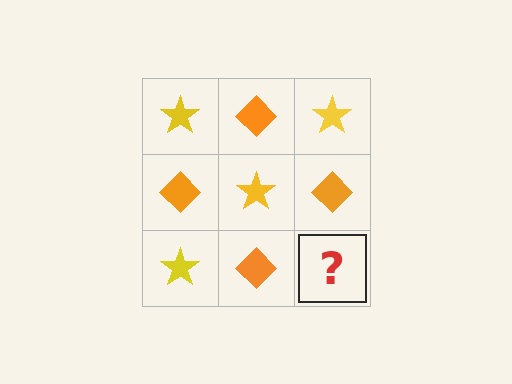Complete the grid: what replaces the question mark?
The question mark should be replaced with a yellow star.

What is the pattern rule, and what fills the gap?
The rule is that it alternates yellow star and orange diamond in a checkerboard pattern. The gap should be filled with a yellow star.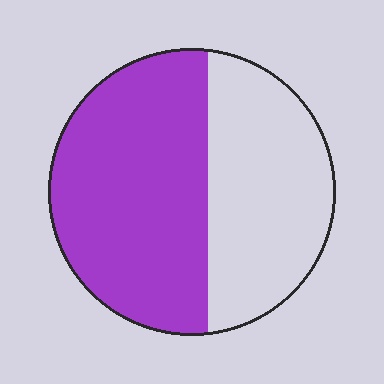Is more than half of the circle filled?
Yes.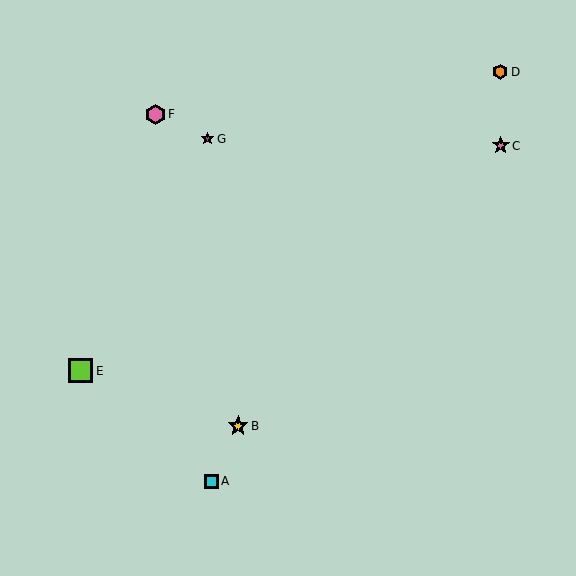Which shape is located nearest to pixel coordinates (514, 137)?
The pink star (labeled C) at (501, 146) is nearest to that location.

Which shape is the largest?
The lime square (labeled E) is the largest.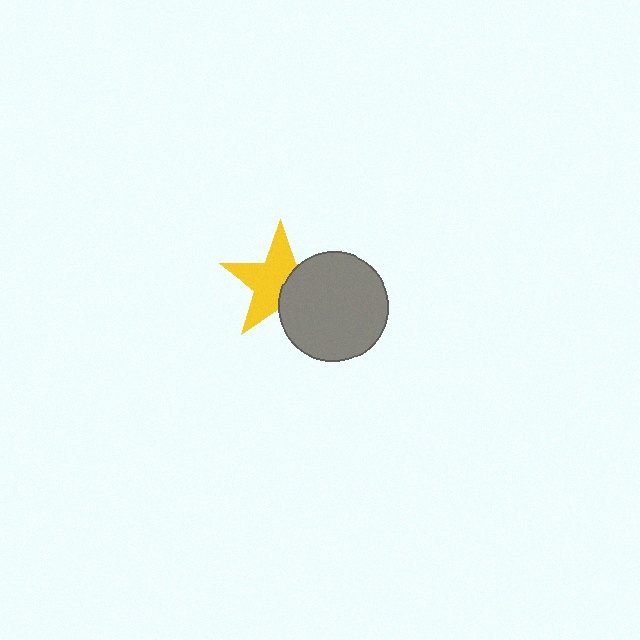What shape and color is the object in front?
The object in front is a gray circle.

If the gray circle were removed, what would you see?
You would see the complete yellow star.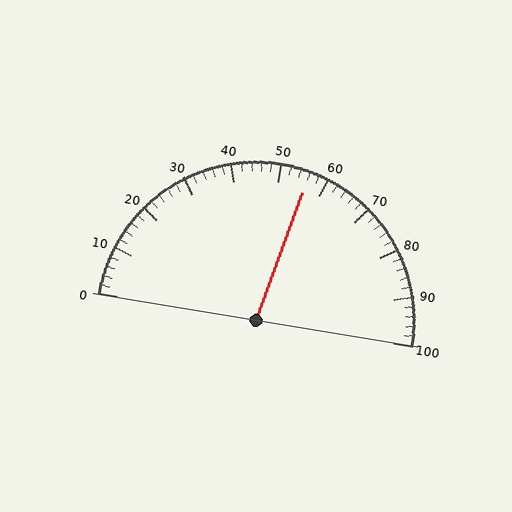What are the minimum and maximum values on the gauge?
The gauge ranges from 0 to 100.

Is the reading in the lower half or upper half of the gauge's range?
The reading is in the upper half of the range (0 to 100).